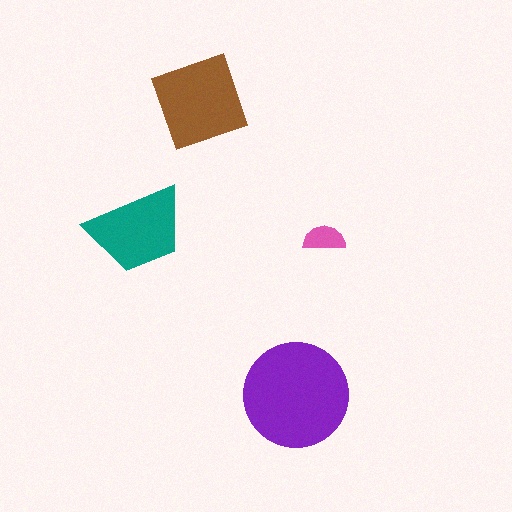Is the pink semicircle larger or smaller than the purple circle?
Smaller.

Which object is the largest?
The purple circle.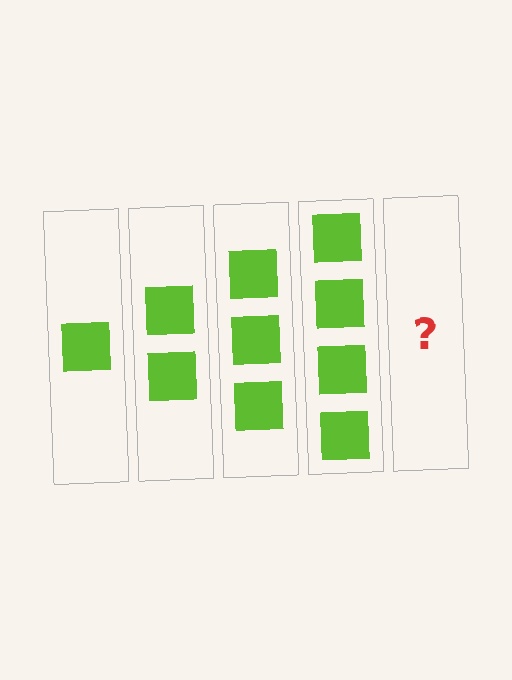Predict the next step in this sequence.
The next step is 5 squares.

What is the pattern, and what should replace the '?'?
The pattern is that each step adds one more square. The '?' should be 5 squares.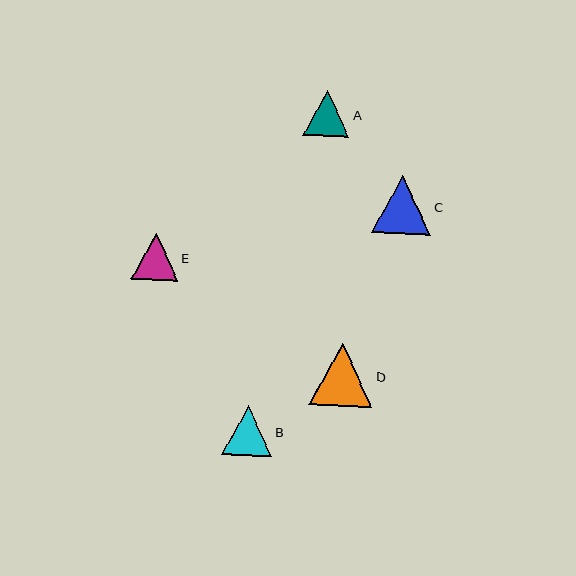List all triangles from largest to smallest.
From largest to smallest: D, C, B, E, A.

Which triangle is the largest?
Triangle D is the largest with a size of approximately 63 pixels.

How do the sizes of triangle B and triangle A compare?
Triangle B and triangle A are approximately the same size.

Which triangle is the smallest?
Triangle A is the smallest with a size of approximately 46 pixels.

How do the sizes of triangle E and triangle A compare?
Triangle E and triangle A are approximately the same size.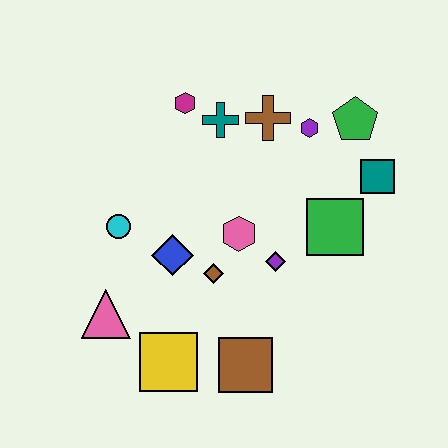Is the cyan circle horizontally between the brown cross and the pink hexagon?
No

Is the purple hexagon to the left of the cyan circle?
No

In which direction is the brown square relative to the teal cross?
The brown square is below the teal cross.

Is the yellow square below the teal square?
Yes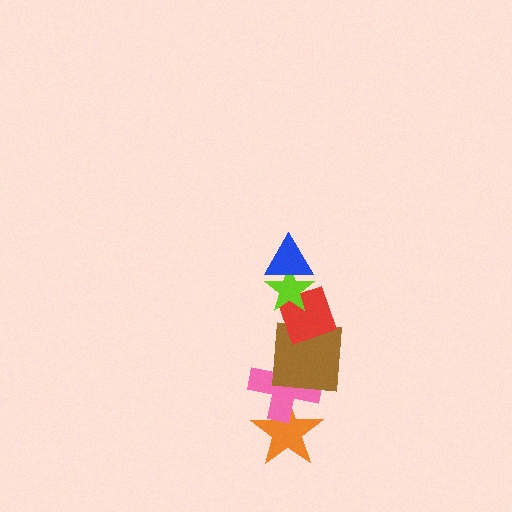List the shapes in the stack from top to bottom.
From top to bottom: the blue triangle, the lime star, the red diamond, the brown square, the pink cross, the orange star.